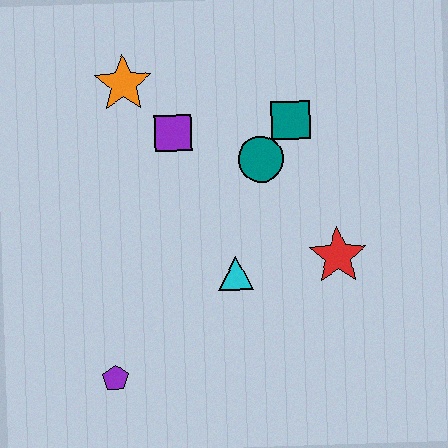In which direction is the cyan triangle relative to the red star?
The cyan triangle is to the left of the red star.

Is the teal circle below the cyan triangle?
No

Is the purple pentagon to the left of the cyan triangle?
Yes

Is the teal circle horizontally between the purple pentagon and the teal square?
Yes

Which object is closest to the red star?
The cyan triangle is closest to the red star.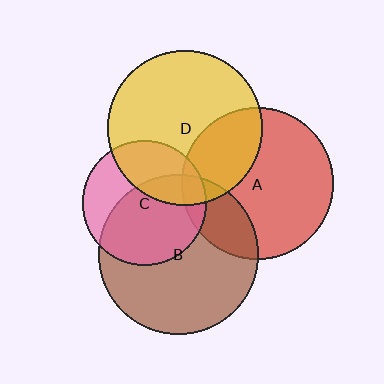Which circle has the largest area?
Circle B (brown).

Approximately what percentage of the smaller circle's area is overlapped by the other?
Approximately 10%.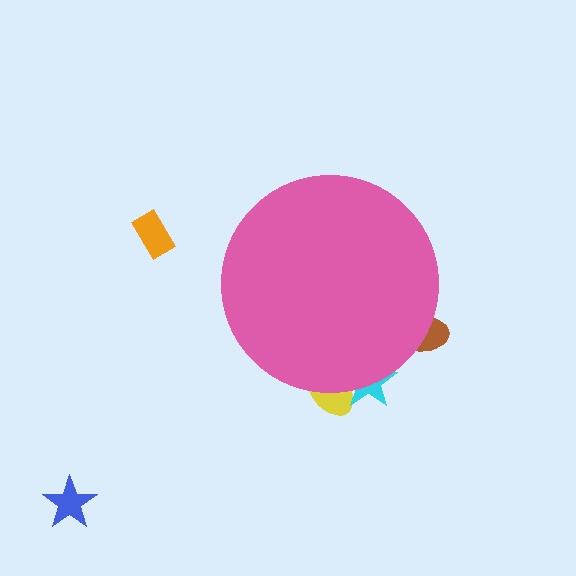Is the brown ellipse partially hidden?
Yes, the brown ellipse is partially hidden behind the pink circle.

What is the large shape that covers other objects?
A pink circle.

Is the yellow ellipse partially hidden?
Yes, the yellow ellipse is partially hidden behind the pink circle.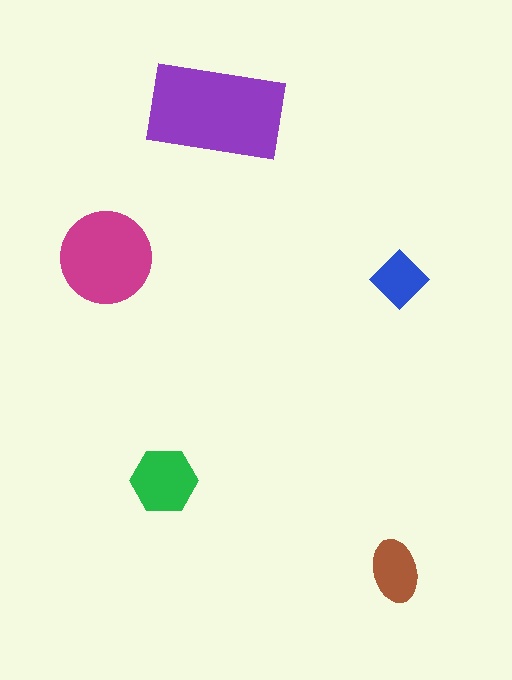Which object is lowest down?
The brown ellipse is bottommost.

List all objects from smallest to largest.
The blue diamond, the brown ellipse, the green hexagon, the magenta circle, the purple rectangle.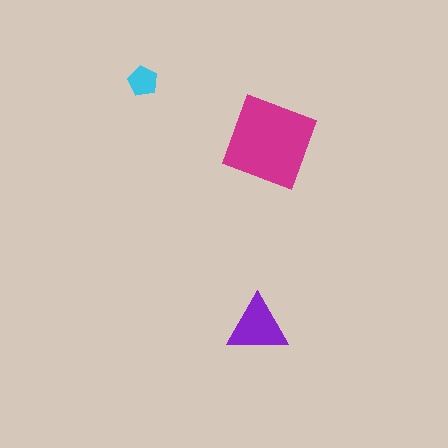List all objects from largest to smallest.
The magenta diamond, the purple triangle, the cyan pentagon.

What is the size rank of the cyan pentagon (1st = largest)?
3rd.